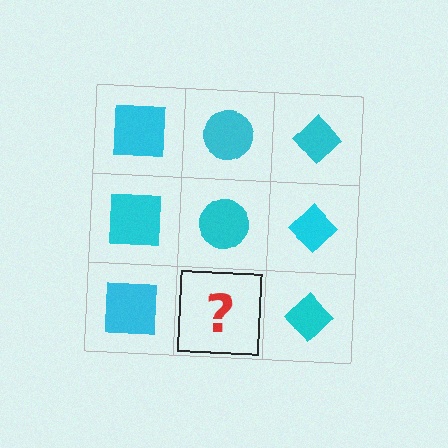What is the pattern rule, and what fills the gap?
The rule is that each column has a consistent shape. The gap should be filled with a cyan circle.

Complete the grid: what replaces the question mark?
The question mark should be replaced with a cyan circle.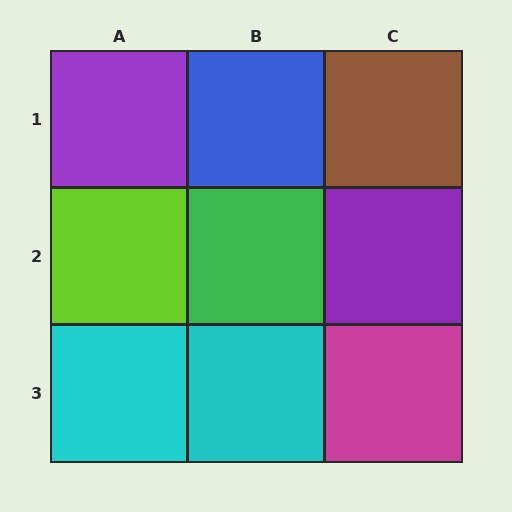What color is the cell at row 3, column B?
Cyan.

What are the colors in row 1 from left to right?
Purple, blue, brown.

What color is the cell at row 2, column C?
Purple.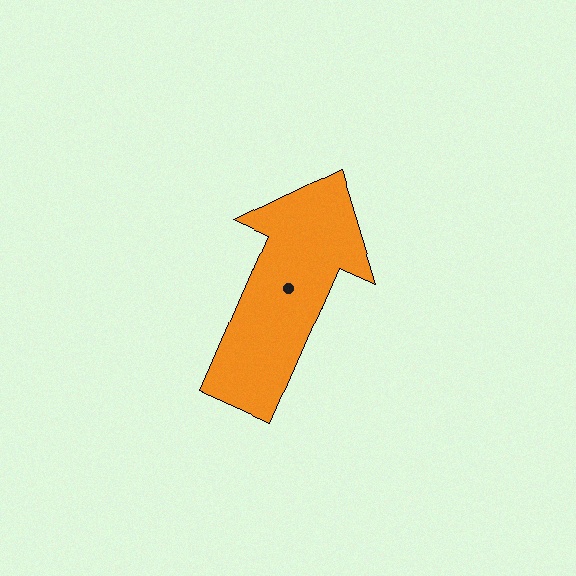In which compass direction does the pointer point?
Northeast.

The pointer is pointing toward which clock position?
Roughly 1 o'clock.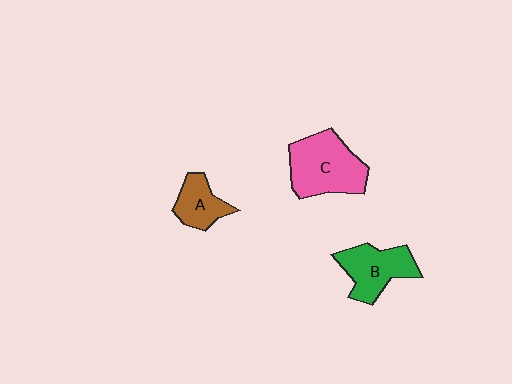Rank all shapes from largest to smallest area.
From largest to smallest: C (pink), B (green), A (brown).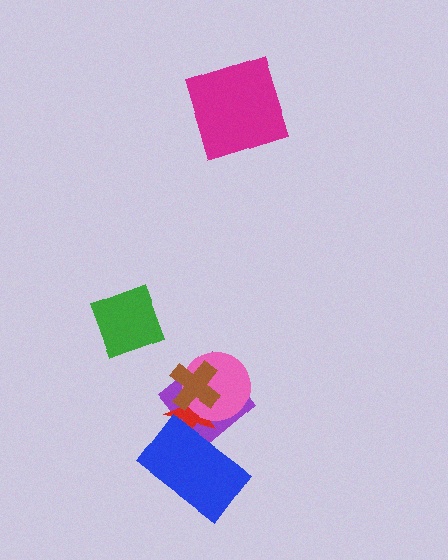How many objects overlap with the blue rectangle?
2 objects overlap with the blue rectangle.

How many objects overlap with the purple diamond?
4 objects overlap with the purple diamond.